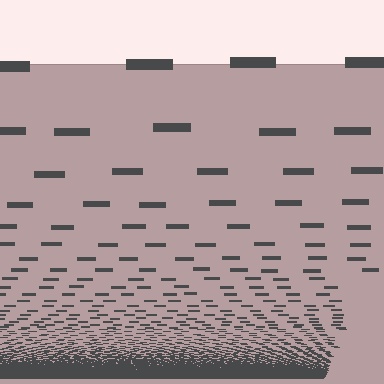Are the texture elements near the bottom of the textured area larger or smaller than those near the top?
Smaller. The gradient is inverted — elements near the bottom are smaller and denser.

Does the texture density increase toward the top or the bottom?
Density increases toward the bottom.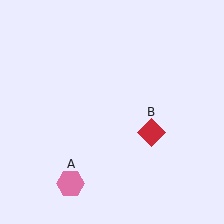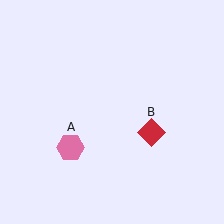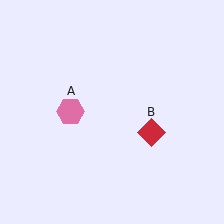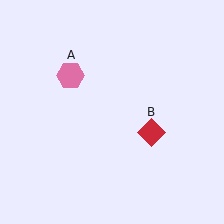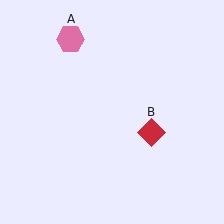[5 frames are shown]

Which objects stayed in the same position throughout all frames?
Red diamond (object B) remained stationary.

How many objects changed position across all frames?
1 object changed position: pink hexagon (object A).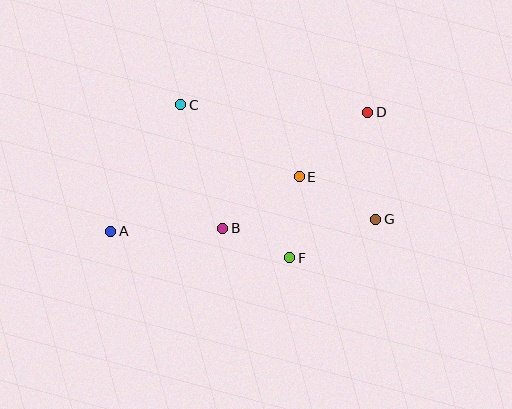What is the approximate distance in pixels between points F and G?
The distance between F and G is approximately 94 pixels.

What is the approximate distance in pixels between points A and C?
The distance between A and C is approximately 145 pixels.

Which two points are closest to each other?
Points B and F are closest to each other.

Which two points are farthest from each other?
Points A and D are farthest from each other.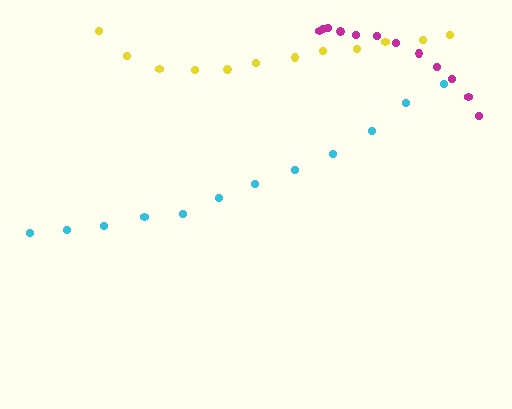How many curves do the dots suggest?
There are 3 distinct paths.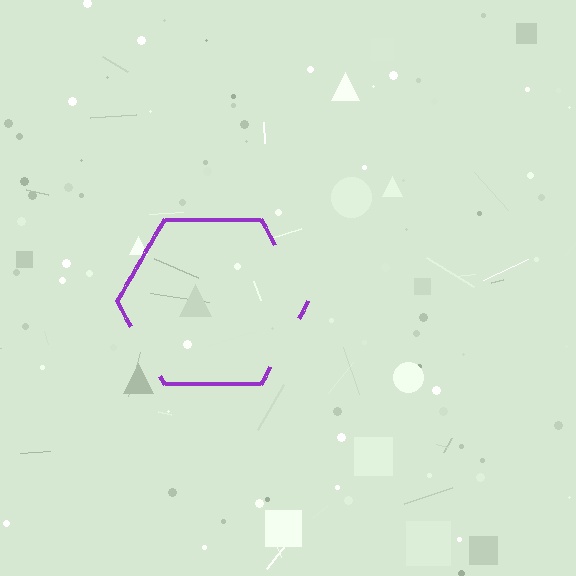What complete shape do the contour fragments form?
The contour fragments form a hexagon.